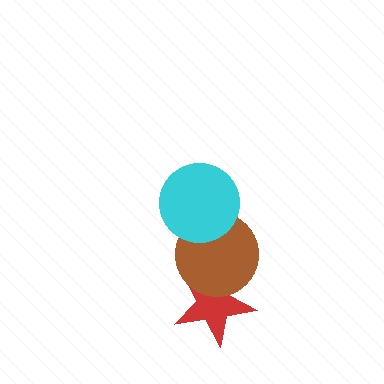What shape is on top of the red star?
The brown circle is on top of the red star.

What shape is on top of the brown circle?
The cyan circle is on top of the brown circle.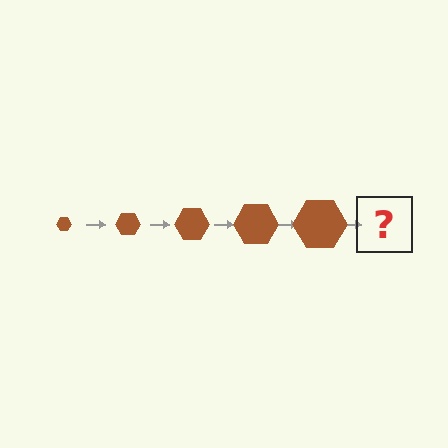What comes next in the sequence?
The next element should be a brown hexagon, larger than the previous one.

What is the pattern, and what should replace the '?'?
The pattern is that the hexagon gets progressively larger each step. The '?' should be a brown hexagon, larger than the previous one.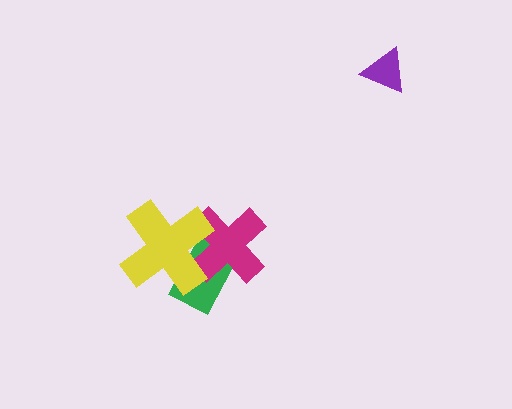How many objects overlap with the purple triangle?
0 objects overlap with the purple triangle.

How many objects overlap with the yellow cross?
2 objects overlap with the yellow cross.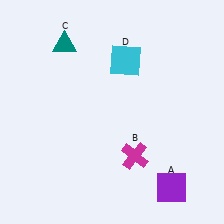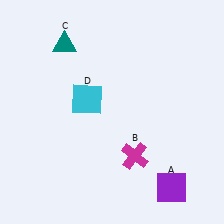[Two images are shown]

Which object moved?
The cyan square (D) moved down.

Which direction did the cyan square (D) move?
The cyan square (D) moved down.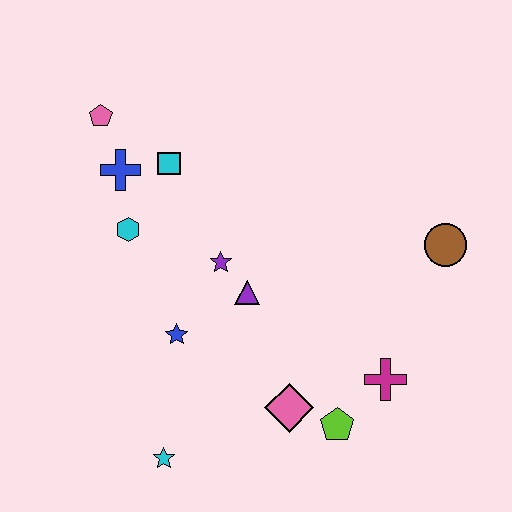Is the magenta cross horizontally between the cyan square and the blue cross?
No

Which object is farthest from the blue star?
The brown circle is farthest from the blue star.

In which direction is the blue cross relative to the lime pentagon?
The blue cross is above the lime pentagon.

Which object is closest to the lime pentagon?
The pink diamond is closest to the lime pentagon.